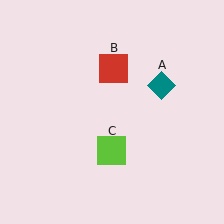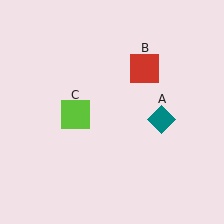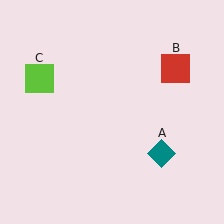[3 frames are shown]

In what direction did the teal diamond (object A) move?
The teal diamond (object A) moved down.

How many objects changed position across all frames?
3 objects changed position: teal diamond (object A), red square (object B), lime square (object C).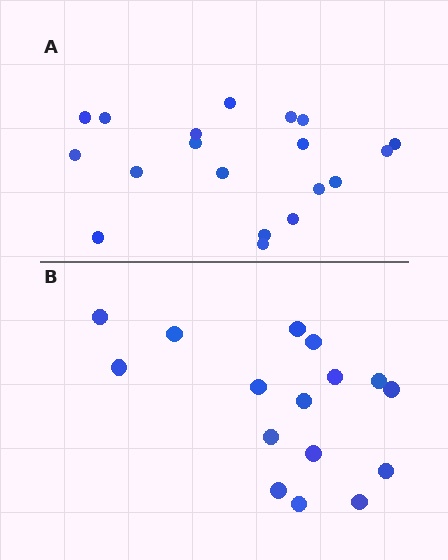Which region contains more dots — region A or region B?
Region A (the top region) has more dots.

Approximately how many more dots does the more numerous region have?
Region A has just a few more — roughly 2 or 3 more dots than region B.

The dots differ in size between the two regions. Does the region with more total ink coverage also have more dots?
No. Region B has more total ink coverage because its dots are larger, but region A actually contains more individual dots. Total area can be misleading — the number of items is what matters here.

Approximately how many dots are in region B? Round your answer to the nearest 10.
About 20 dots. (The exact count is 16, which rounds to 20.)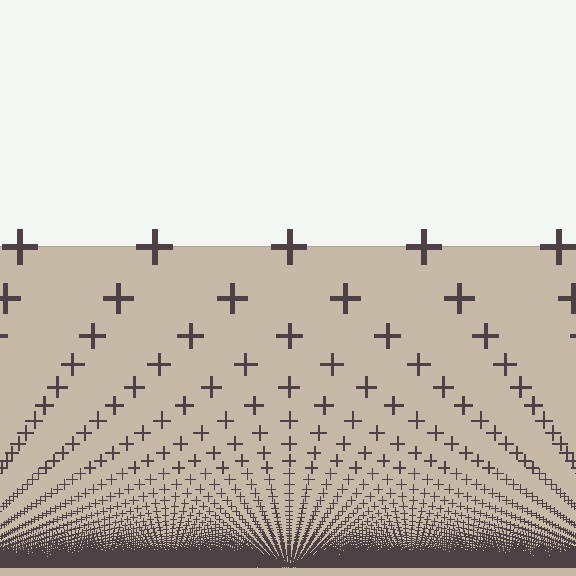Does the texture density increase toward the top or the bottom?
Density increases toward the bottom.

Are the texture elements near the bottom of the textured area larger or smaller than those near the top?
Smaller. The gradient is inverted — elements near the bottom are smaller and denser.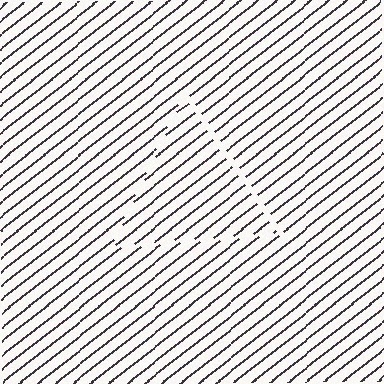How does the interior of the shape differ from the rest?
The interior of the shape contains the same grating, shifted by half a period — the contour is defined by the phase discontinuity where line-ends from the inner and outer gratings abut.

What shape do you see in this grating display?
An illusory triangle. The interior of the shape contains the same grating, shifted by half a period — the contour is defined by the phase discontinuity where line-ends from the inner and outer gratings abut.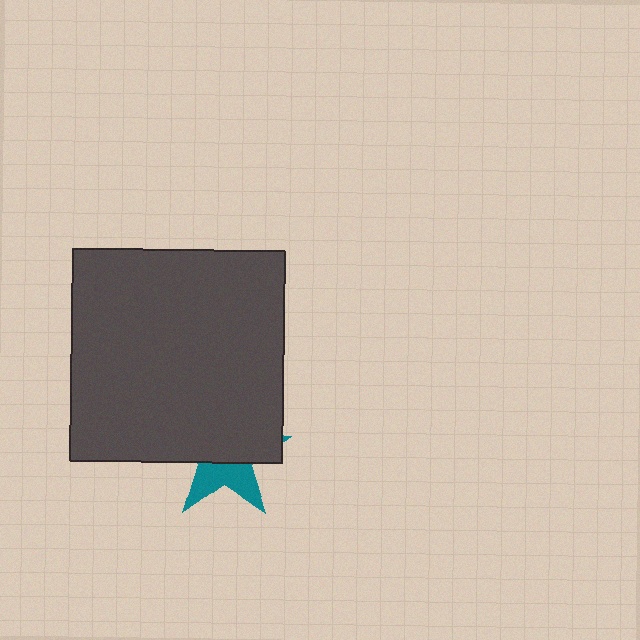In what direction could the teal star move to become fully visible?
The teal star could move down. That would shift it out from behind the dark gray square entirely.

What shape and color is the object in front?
The object in front is a dark gray square.